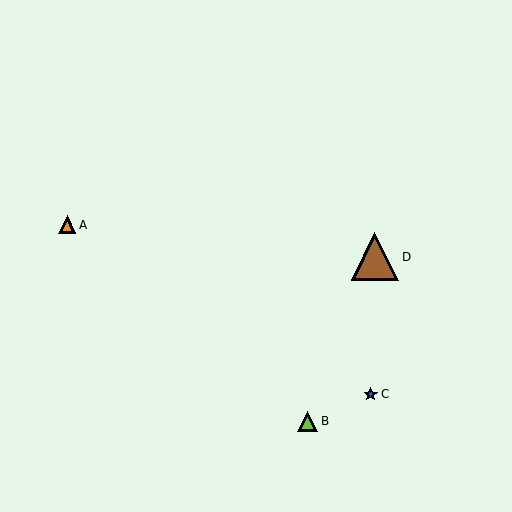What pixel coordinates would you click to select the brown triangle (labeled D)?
Click at (375, 256) to select the brown triangle D.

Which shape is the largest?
The brown triangle (labeled D) is the largest.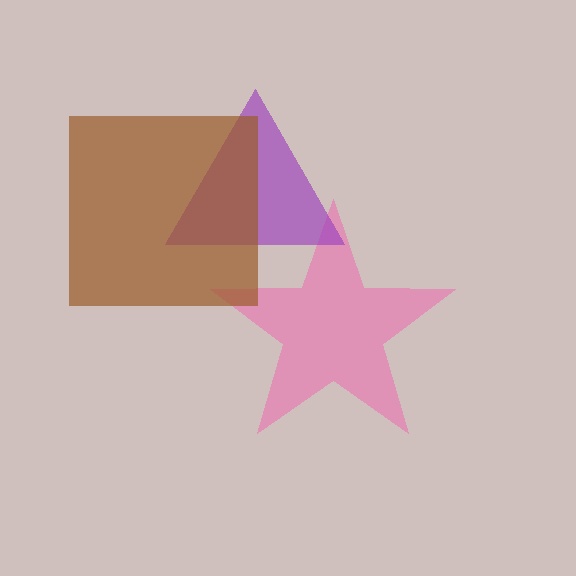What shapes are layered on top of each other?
The layered shapes are: a pink star, a purple triangle, a brown square.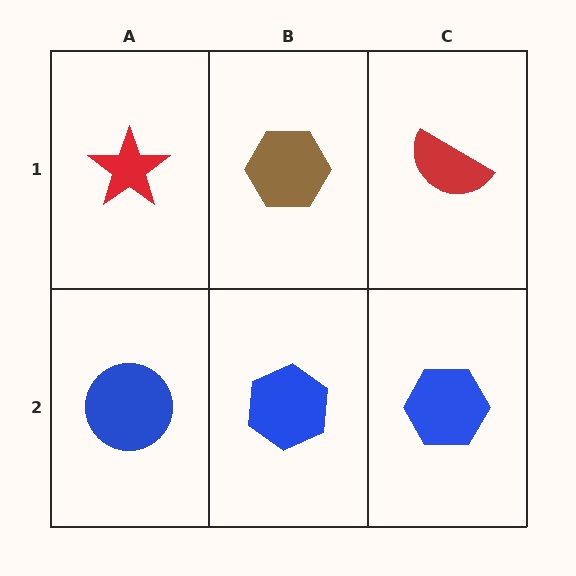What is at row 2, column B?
A blue hexagon.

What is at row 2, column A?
A blue circle.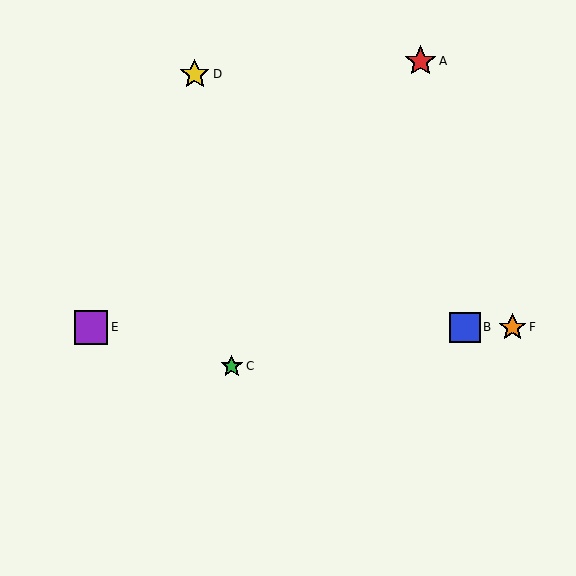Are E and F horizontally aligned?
Yes, both are at y≈327.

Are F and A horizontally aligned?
No, F is at y≈327 and A is at y≈61.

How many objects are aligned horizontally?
3 objects (B, E, F) are aligned horizontally.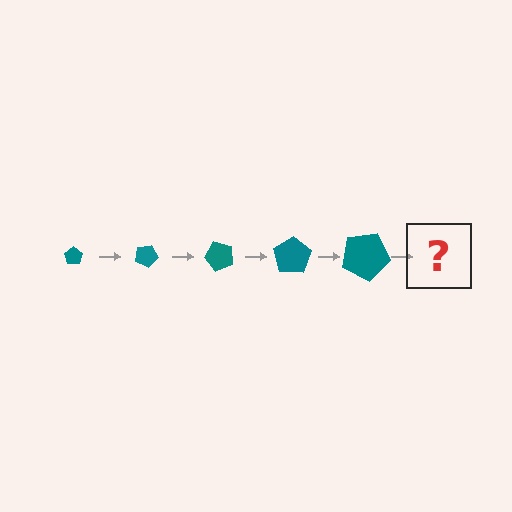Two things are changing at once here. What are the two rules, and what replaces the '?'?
The two rules are that the pentagon grows larger each step and it rotates 25 degrees each step. The '?' should be a pentagon, larger than the previous one and rotated 125 degrees from the start.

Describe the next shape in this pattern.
It should be a pentagon, larger than the previous one and rotated 125 degrees from the start.